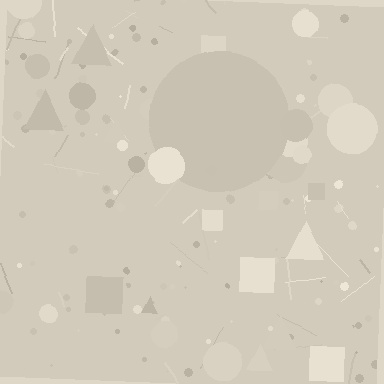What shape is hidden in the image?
A circle is hidden in the image.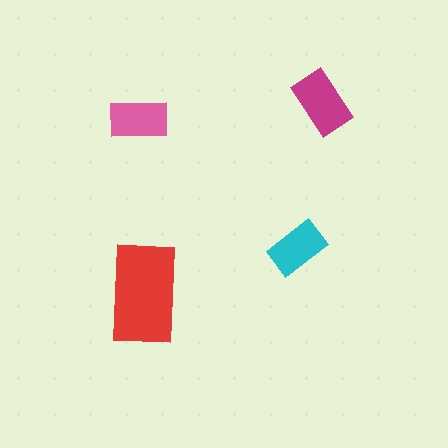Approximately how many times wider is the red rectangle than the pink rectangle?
About 1.5 times wider.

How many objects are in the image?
There are 4 objects in the image.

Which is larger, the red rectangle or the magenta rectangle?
The red one.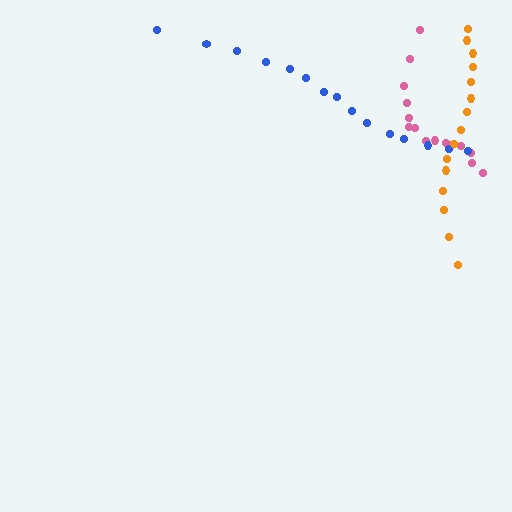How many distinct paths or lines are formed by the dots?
There are 3 distinct paths.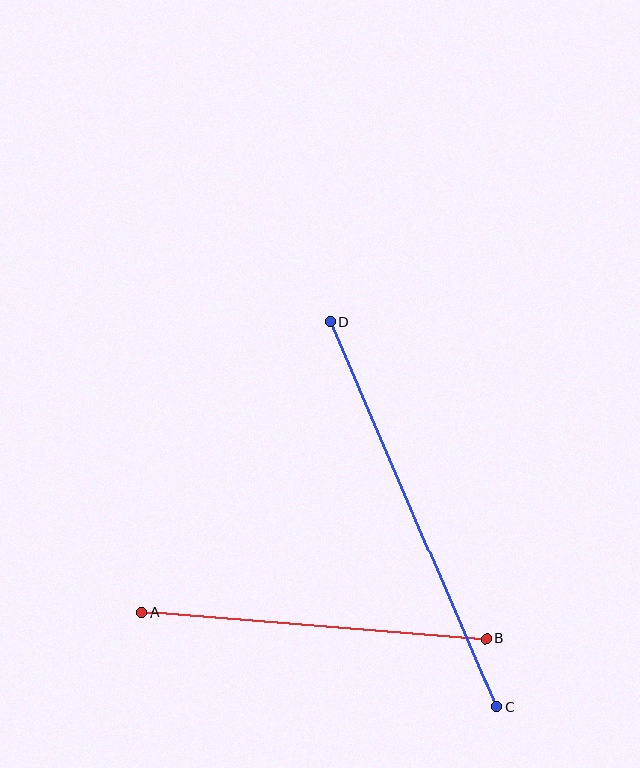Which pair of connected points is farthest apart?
Points C and D are farthest apart.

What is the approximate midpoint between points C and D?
The midpoint is at approximately (413, 515) pixels.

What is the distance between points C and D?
The distance is approximately 420 pixels.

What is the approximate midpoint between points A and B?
The midpoint is at approximately (314, 626) pixels.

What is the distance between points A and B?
The distance is approximately 345 pixels.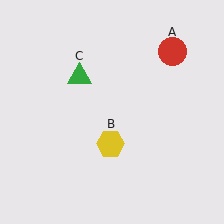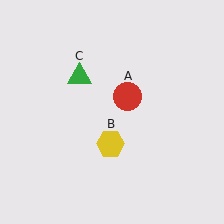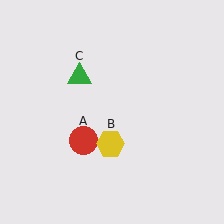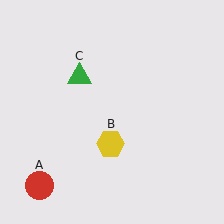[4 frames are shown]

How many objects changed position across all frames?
1 object changed position: red circle (object A).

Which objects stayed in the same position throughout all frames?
Yellow hexagon (object B) and green triangle (object C) remained stationary.